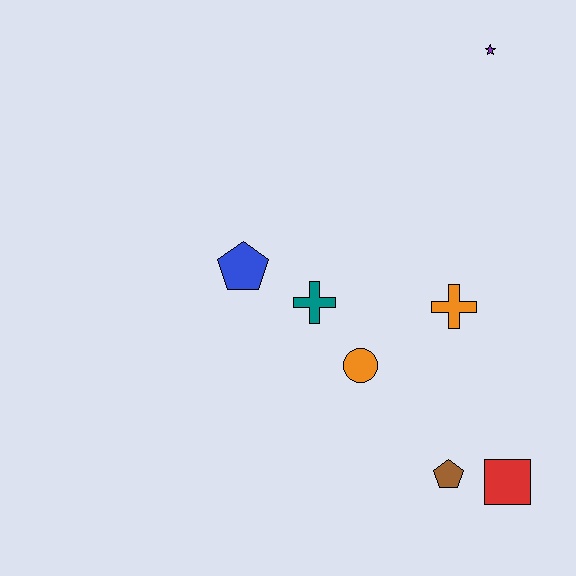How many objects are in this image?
There are 7 objects.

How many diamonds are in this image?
There are no diamonds.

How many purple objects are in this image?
There is 1 purple object.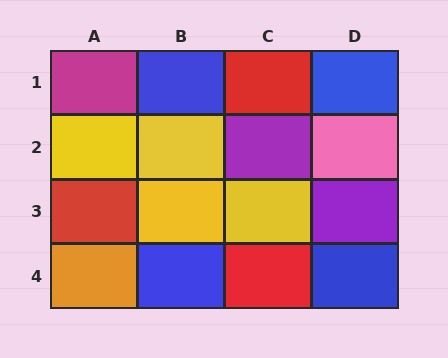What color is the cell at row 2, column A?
Yellow.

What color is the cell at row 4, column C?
Red.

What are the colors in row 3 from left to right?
Red, yellow, yellow, purple.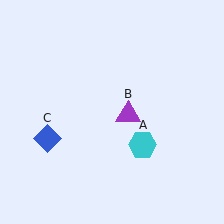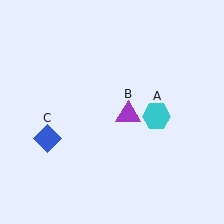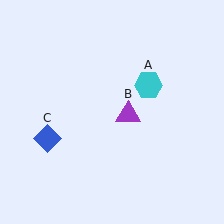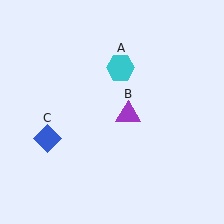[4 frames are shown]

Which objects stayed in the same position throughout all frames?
Purple triangle (object B) and blue diamond (object C) remained stationary.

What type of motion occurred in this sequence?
The cyan hexagon (object A) rotated counterclockwise around the center of the scene.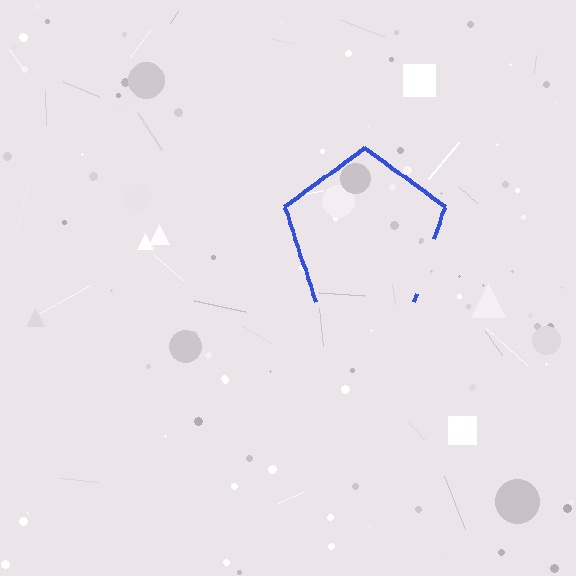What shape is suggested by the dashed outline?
The dashed outline suggests a pentagon.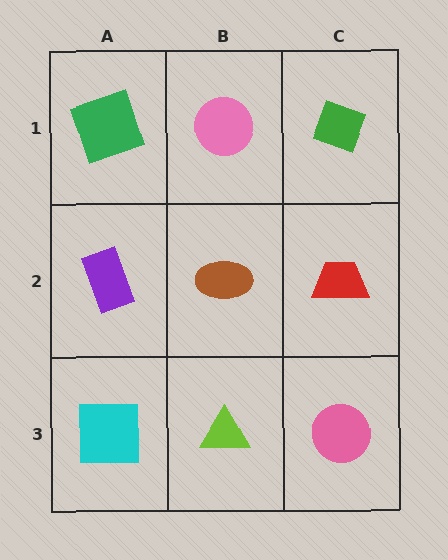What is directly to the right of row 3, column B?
A pink circle.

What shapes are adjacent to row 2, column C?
A green diamond (row 1, column C), a pink circle (row 3, column C), a brown ellipse (row 2, column B).